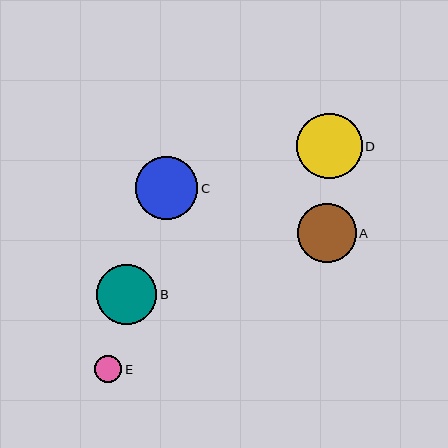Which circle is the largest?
Circle D is the largest with a size of approximately 66 pixels.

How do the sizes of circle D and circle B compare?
Circle D and circle B are approximately the same size.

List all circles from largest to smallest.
From largest to smallest: D, C, B, A, E.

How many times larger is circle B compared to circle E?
Circle B is approximately 2.2 times the size of circle E.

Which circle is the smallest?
Circle E is the smallest with a size of approximately 27 pixels.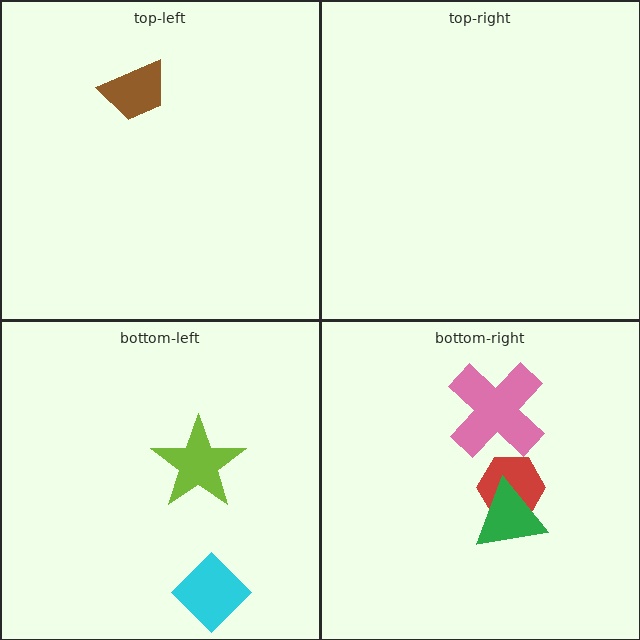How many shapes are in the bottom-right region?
3.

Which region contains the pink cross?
The bottom-right region.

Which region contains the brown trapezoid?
The top-left region.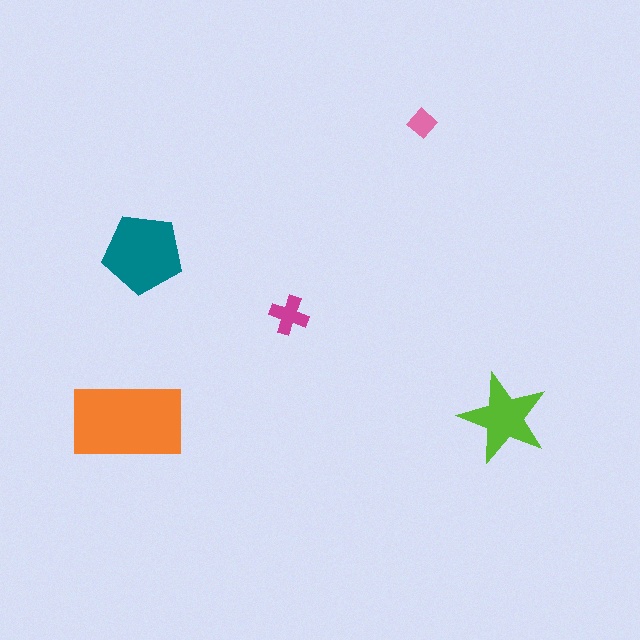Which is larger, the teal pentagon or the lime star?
The teal pentagon.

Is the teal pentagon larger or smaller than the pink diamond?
Larger.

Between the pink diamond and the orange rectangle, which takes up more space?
The orange rectangle.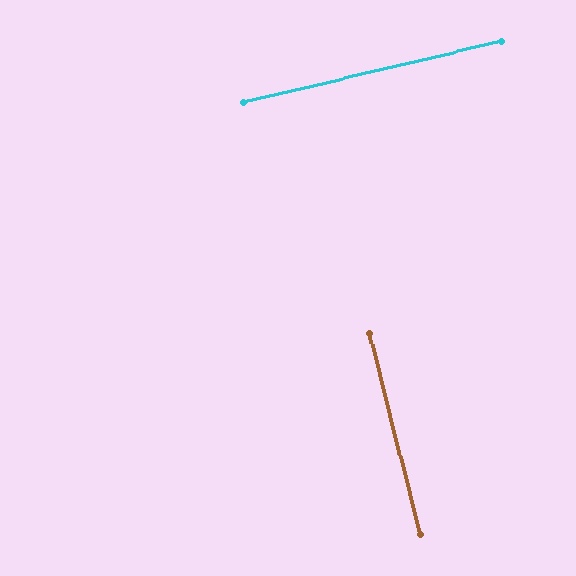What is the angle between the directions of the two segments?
Approximately 89 degrees.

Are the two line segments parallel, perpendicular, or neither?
Perpendicular — they meet at approximately 89°.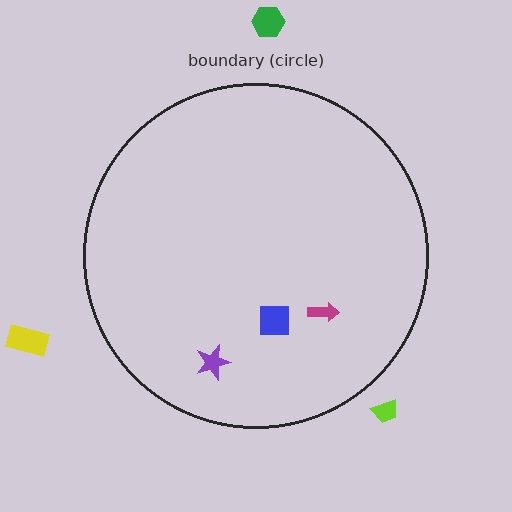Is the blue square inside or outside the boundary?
Inside.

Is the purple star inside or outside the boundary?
Inside.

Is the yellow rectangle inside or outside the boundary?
Outside.